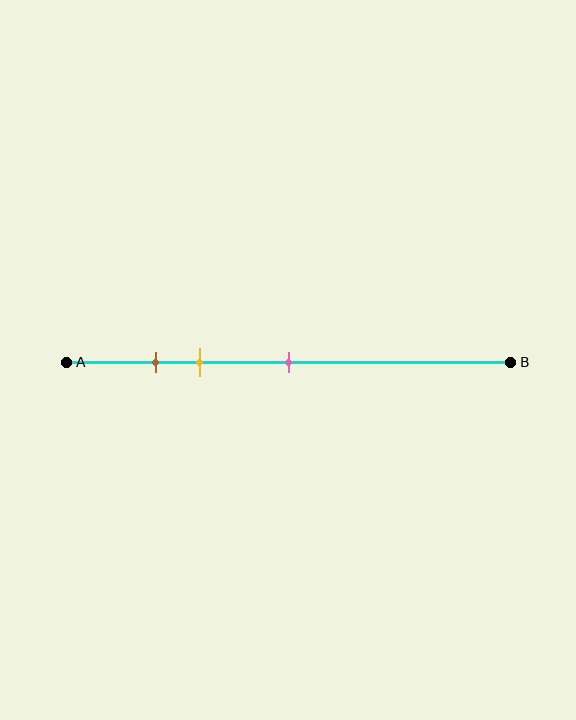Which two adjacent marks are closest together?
The brown and yellow marks are the closest adjacent pair.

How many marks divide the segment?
There are 3 marks dividing the segment.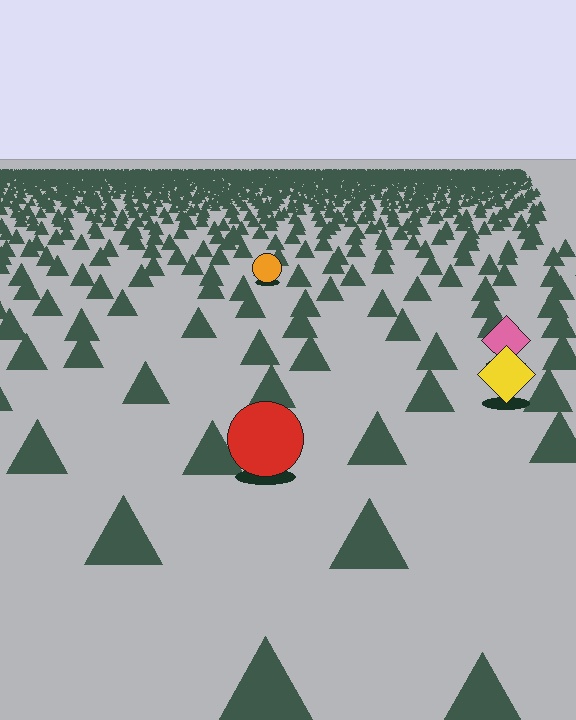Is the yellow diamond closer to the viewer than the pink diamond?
Yes. The yellow diamond is closer — you can tell from the texture gradient: the ground texture is coarser near it.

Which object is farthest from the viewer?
The orange circle is farthest from the viewer. It appears smaller and the ground texture around it is denser.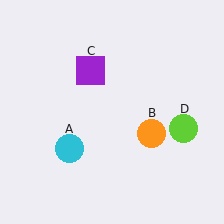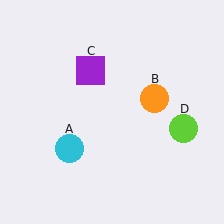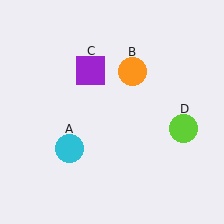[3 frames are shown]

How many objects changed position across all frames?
1 object changed position: orange circle (object B).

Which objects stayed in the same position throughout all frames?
Cyan circle (object A) and purple square (object C) and lime circle (object D) remained stationary.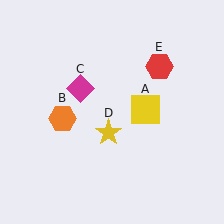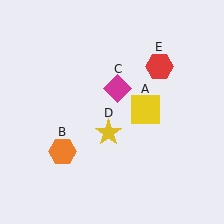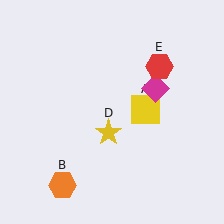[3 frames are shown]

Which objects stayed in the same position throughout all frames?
Yellow square (object A) and yellow star (object D) and red hexagon (object E) remained stationary.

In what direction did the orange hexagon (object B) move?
The orange hexagon (object B) moved down.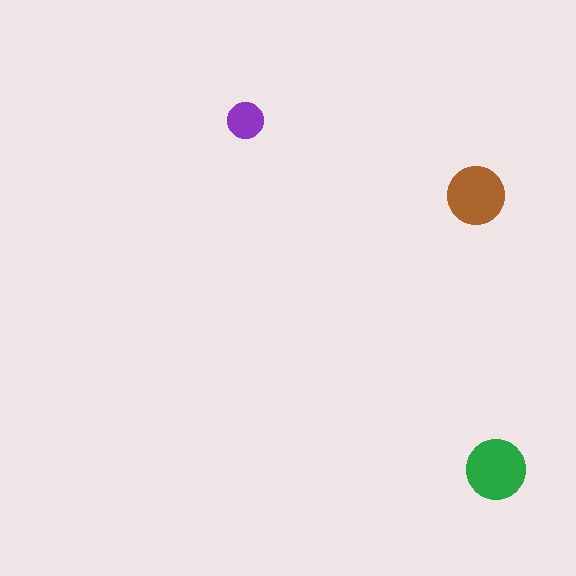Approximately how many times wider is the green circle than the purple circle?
About 1.5 times wider.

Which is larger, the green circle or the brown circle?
The green one.